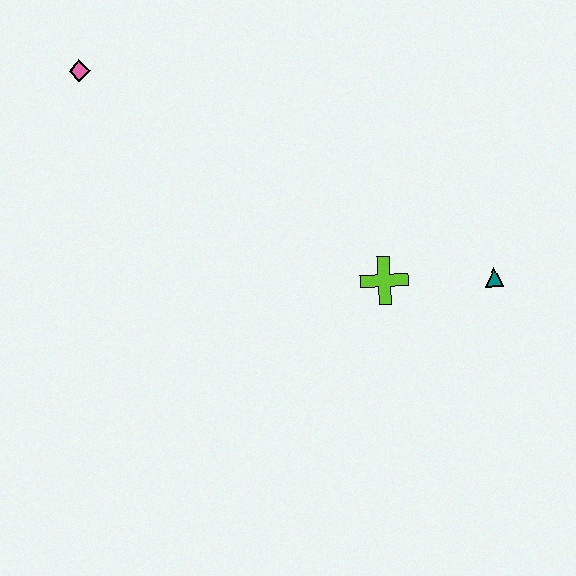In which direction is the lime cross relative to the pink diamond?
The lime cross is to the right of the pink diamond.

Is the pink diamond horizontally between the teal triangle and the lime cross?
No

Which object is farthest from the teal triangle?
The pink diamond is farthest from the teal triangle.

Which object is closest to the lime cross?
The teal triangle is closest to the lime cross.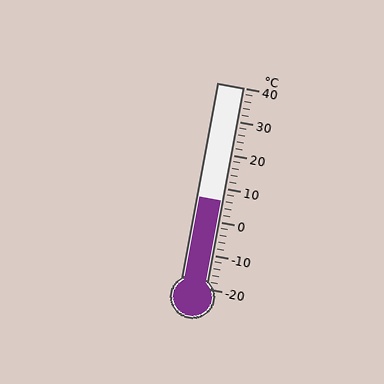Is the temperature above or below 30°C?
The temperature is below 30°C.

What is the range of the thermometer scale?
The thermometer scale ranges from -20°C to 40°C.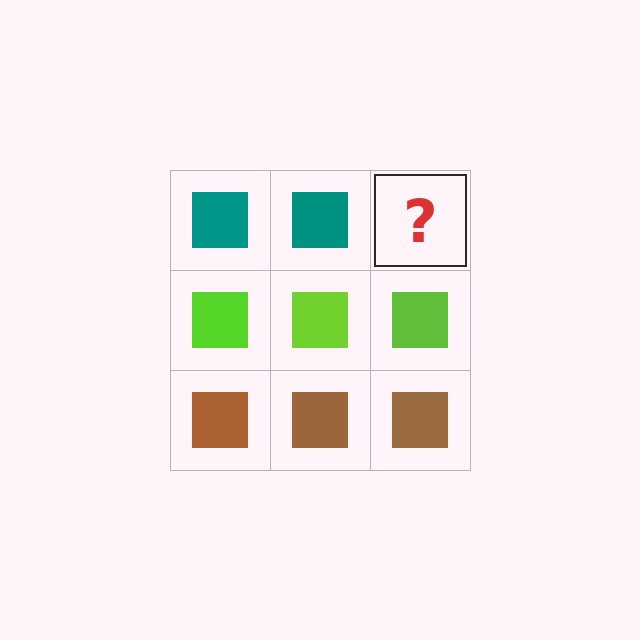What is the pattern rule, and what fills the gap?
The rule is that each row has a consistent color. The gap should be filled with a teal square.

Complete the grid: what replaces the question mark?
The question mark should be replaced with a teal square.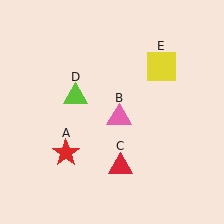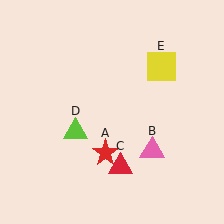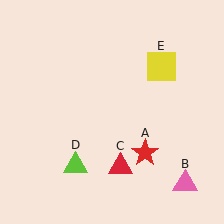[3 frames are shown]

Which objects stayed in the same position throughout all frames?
Red triangle (object C) and yellow square (object E) remained stationary.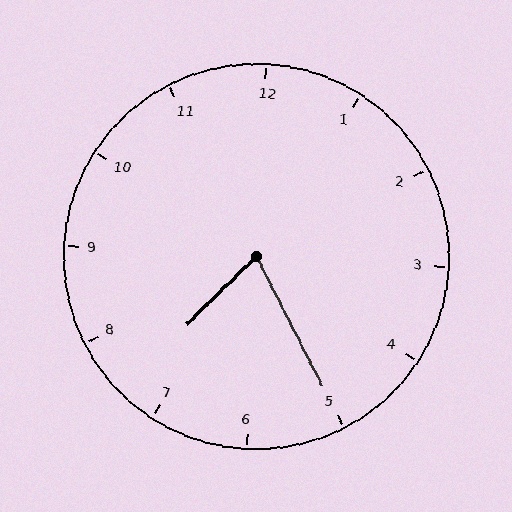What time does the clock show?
7:25.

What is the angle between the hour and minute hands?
Approximately 72 degrees.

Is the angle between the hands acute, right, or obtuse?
It is acute.